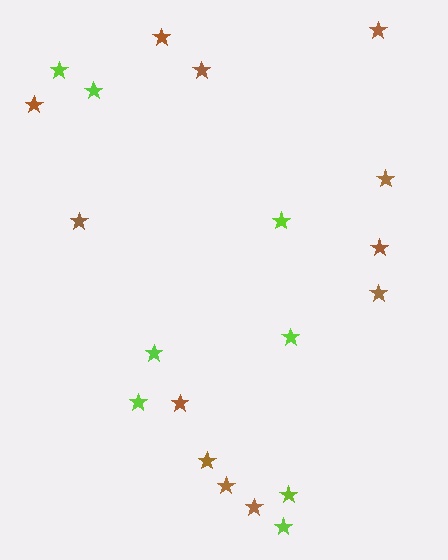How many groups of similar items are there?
There are 2 groups: one group of brown stars (12) and one group of lime stars (8).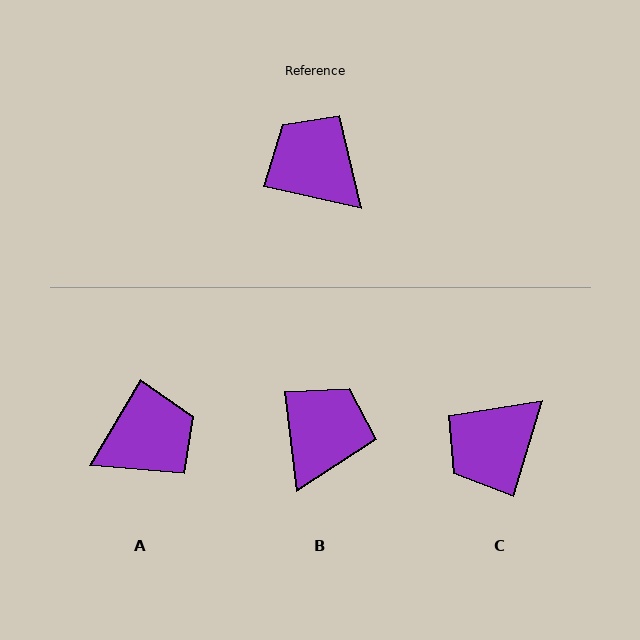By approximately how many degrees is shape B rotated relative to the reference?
Approximately 71 degrees clockwise.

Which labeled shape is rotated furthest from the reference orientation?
A, about 108 degrees away.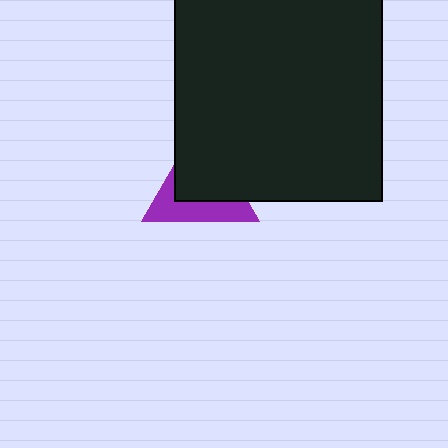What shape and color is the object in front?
The object in front is a black square.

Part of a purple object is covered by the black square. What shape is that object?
It is a triangle.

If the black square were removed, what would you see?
You would see the complete purple triangle.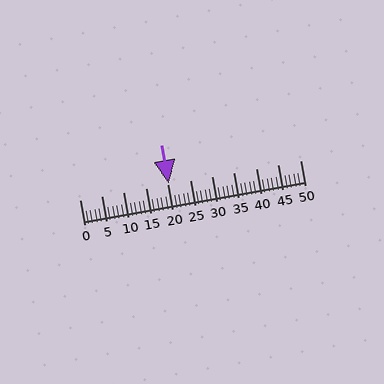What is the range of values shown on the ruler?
The ruler shows values from 0 to 50.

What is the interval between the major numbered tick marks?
The major tick marks are spaced 5 units apart.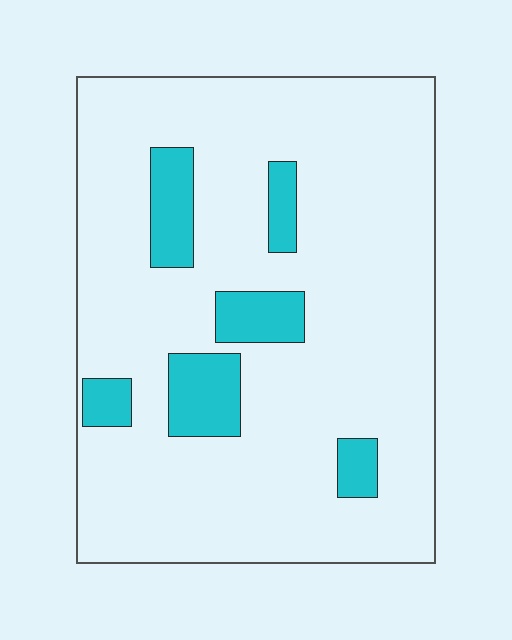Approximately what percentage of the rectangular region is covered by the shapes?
Approximately 15%.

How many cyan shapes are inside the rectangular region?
6.